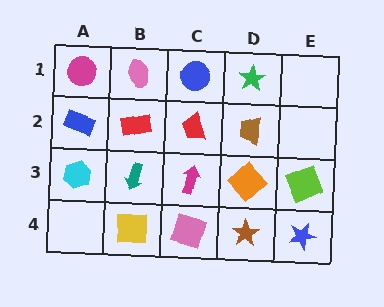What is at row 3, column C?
A magenta arrow.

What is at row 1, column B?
A pink ellipse.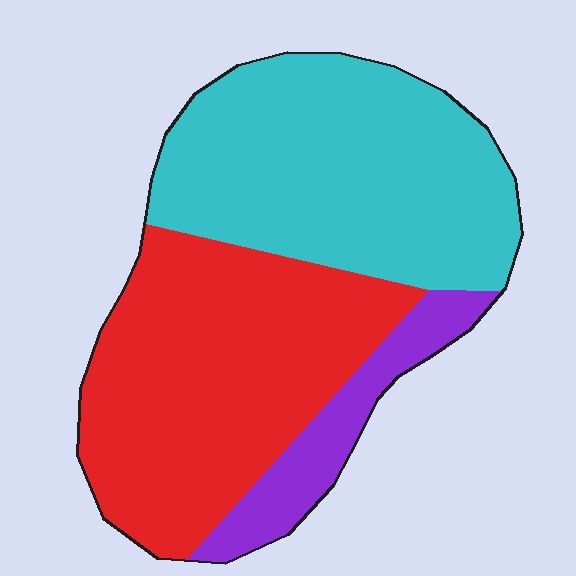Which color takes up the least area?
Purple, at roughly 10%.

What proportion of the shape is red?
Red takes up between a quarter and a half of the shape.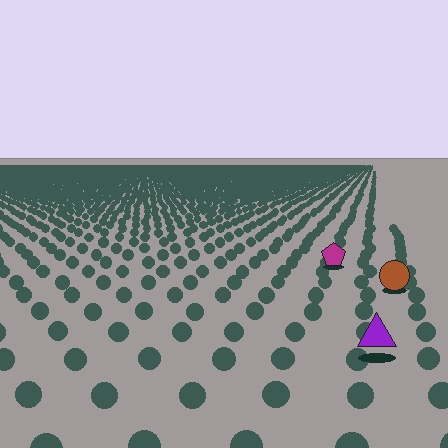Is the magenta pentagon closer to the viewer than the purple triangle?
No. The purple triangle is closer — you can tell from the texture gradient: the ground texture is coarser near it.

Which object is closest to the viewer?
The purple triangle is closest. The texture marks near it are larger and more spread out.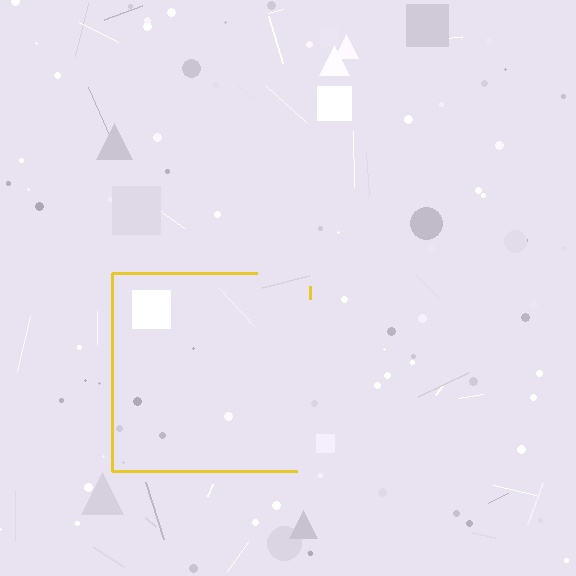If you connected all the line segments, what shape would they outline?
They would outline a square.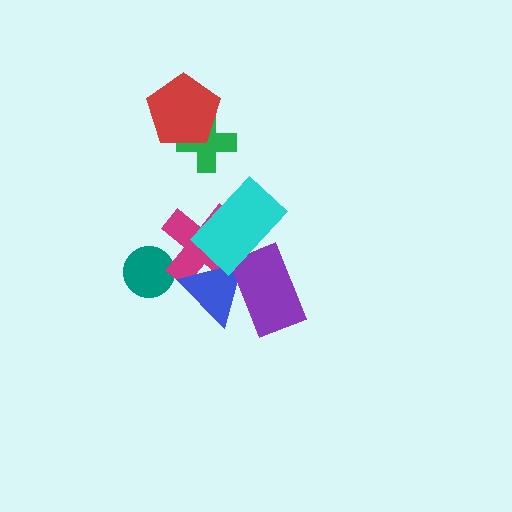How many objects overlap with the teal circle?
1 object overlaps with the teal circle.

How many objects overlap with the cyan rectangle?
3 objects overlap with the cyan rectangle.